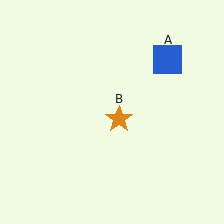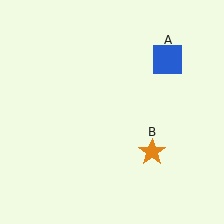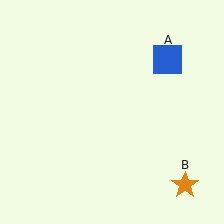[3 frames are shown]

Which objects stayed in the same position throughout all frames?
Blue square (object A) remained stationary.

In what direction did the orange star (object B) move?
The orange star (object B) moved down and to the right.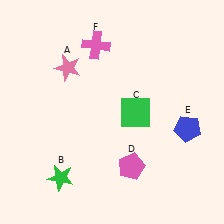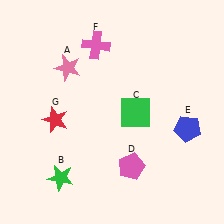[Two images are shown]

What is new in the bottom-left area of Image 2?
A red star (G) was added in the bottom-left area of Image 2.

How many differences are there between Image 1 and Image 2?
There is 1 difference between the two images.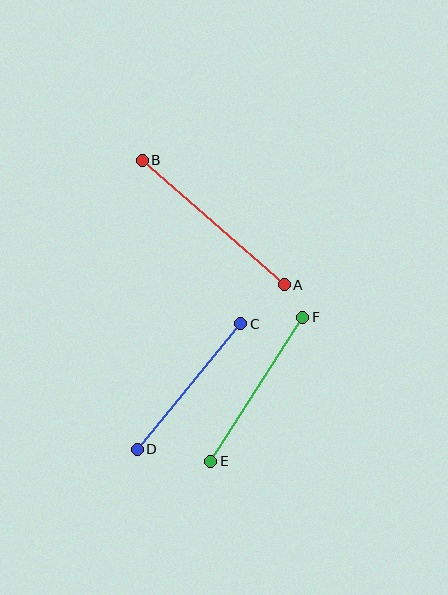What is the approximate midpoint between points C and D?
The midpoint is at approximately (189, 386) pixels.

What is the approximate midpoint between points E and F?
The midpoint is at approximately (257, 389) pixels.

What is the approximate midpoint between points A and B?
The midpoint is at approximately (213, 223) pixels.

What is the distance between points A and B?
The distance is approximately 189 pixels.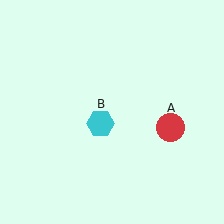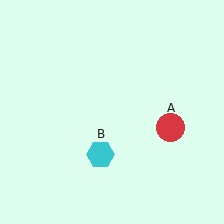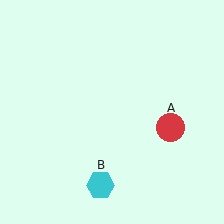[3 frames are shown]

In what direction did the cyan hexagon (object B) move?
The cyan hexagon (object B) moved down.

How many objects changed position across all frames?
1 object changed position: cyan hexagon (object B).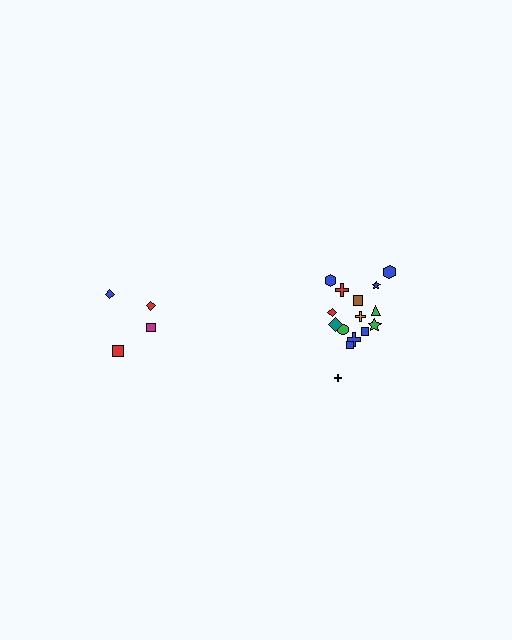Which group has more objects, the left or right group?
The right group.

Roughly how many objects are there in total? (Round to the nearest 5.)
Roughly 20 objects in total.